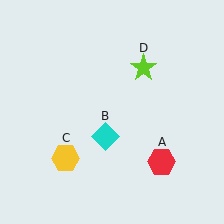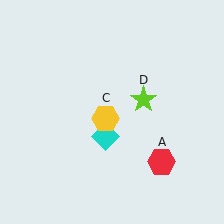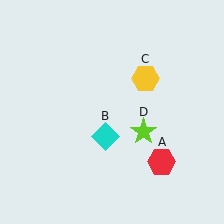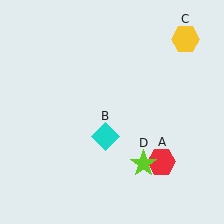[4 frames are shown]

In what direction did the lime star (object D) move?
The lime star (object D) moved down.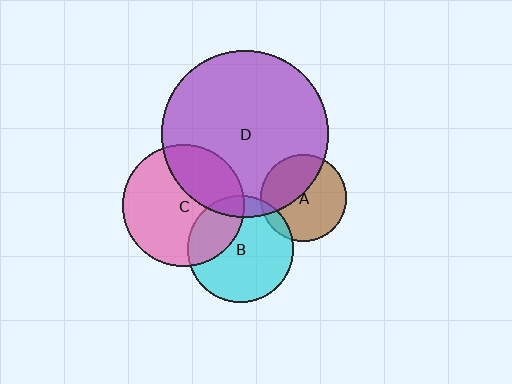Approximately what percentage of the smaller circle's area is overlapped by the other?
Approximately 30%.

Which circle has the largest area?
Circle D (purple).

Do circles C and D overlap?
Yes.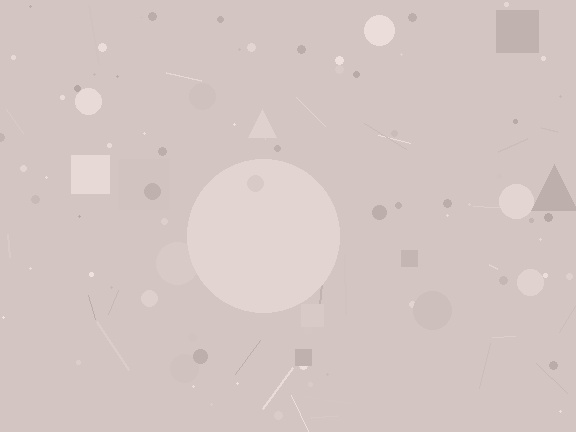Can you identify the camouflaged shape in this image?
The camouflaged shape is a circle.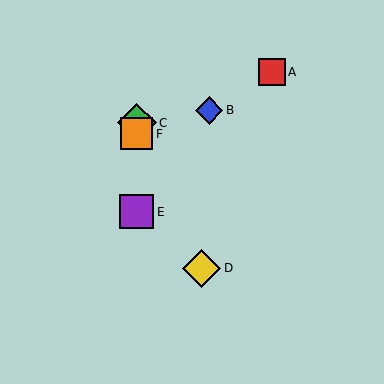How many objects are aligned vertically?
3 objects (C, E, F) are aligned vertically.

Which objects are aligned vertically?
Objects C, E, F are aligned vertically.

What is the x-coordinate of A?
Object A is at x≈272.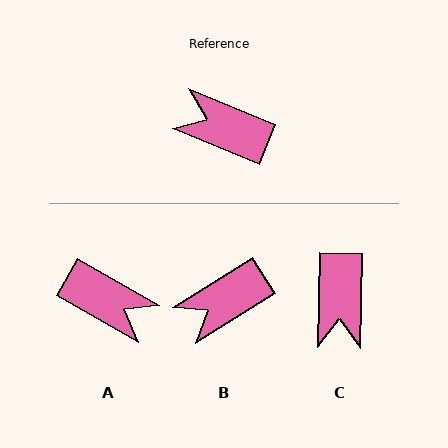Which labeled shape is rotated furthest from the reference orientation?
A, about 173 degrees away.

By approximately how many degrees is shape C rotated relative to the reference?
Approximately 111 degrees counter-clockwise.